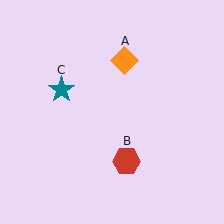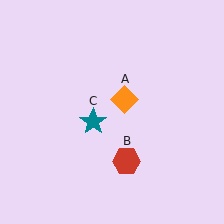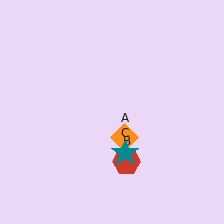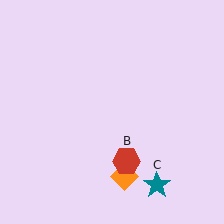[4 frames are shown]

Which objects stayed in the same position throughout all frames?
Red hexagon (object B) remained stationary.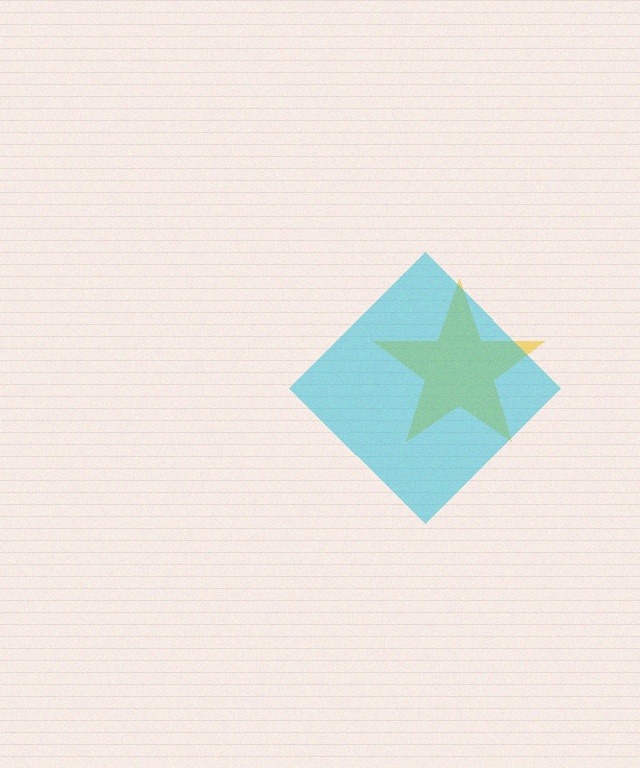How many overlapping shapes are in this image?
There are 2 overlapping shapes in the image.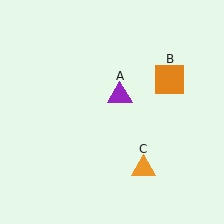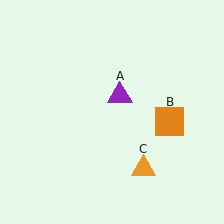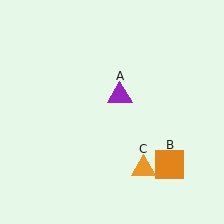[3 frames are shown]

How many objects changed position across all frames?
1 object changed position: orange square (object B).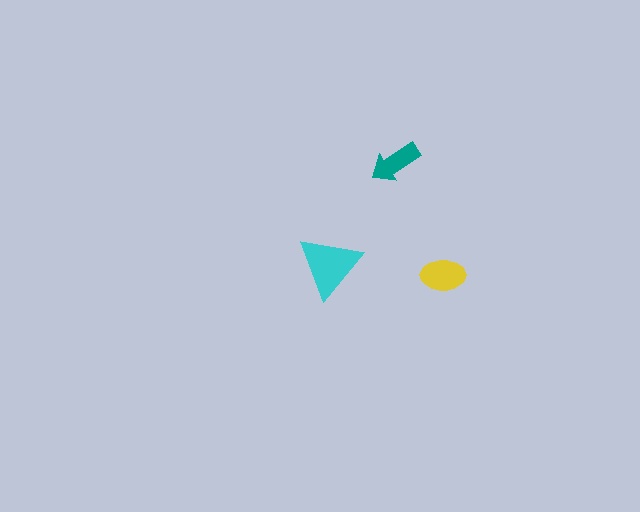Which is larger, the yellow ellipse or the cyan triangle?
The cyan triangle.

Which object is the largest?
The cyan triangle.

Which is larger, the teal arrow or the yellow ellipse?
The yellow ellipse.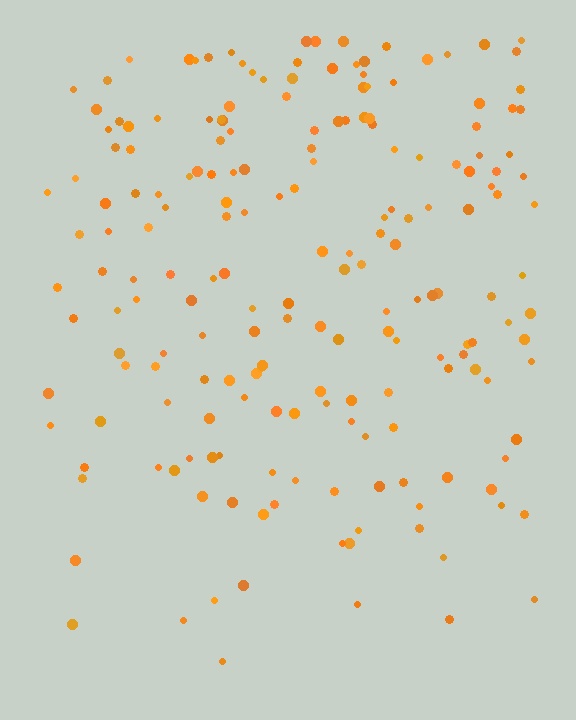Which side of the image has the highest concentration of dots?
The top.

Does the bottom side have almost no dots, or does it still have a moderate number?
Still a moderate number, just noticeably fewer than the top.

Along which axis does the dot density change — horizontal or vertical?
Vertical.